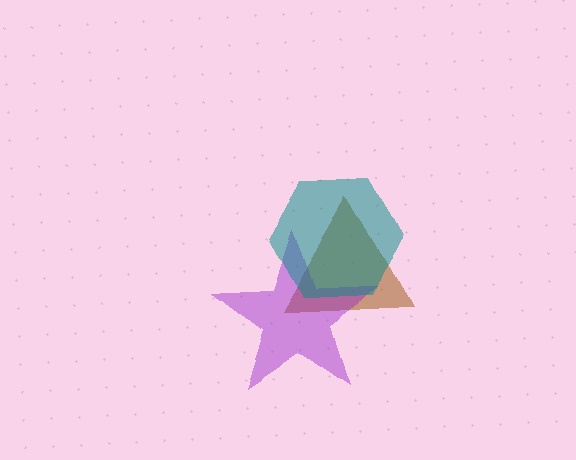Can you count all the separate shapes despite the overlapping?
Yes, there are 3 separate shapes.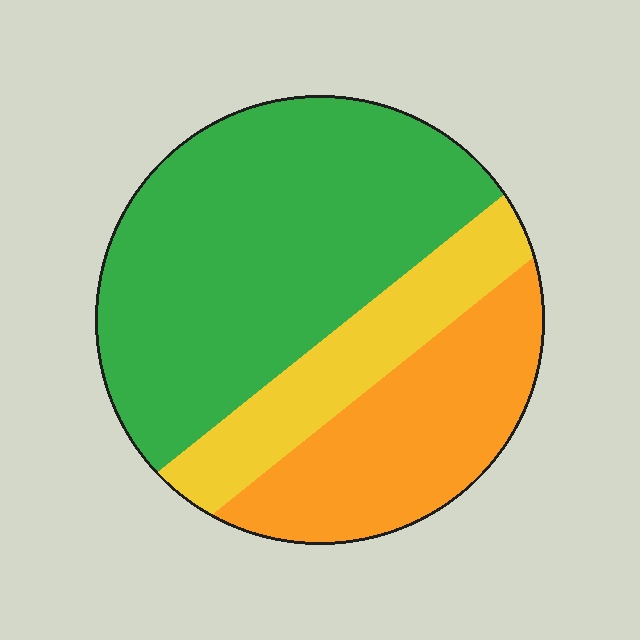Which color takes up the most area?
Green, at roughly 55%.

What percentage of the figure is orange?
Orange covers 27% of the figure.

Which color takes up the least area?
Yellow, at roughly 20%.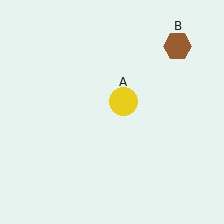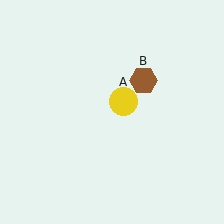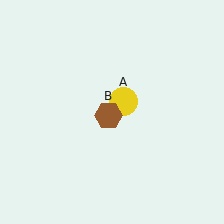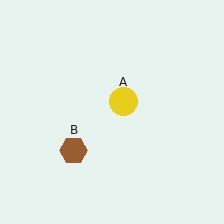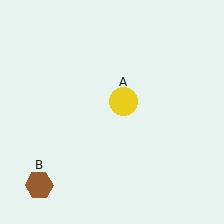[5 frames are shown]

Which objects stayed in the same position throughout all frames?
Yellow circle (object A) remained stationary.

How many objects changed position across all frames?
1 object changed position: brown hexagon (object B).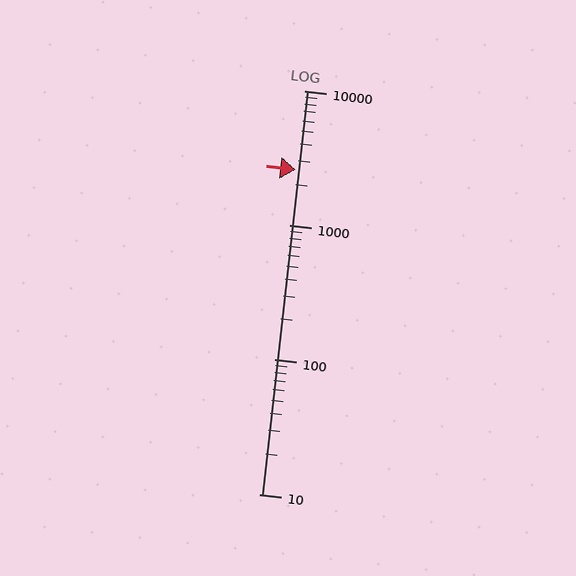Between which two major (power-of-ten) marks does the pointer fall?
The pointer is between 1000 and 10000.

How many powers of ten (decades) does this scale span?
The scale spans 3 decades, from 10 to 10000.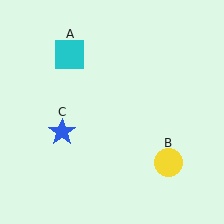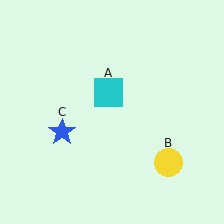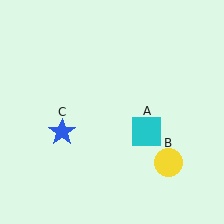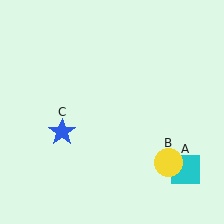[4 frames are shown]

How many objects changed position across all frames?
1 object changed position: cyan square (object A).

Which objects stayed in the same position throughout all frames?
Yellow circle (object B) and blue star (object C) remained stationary.